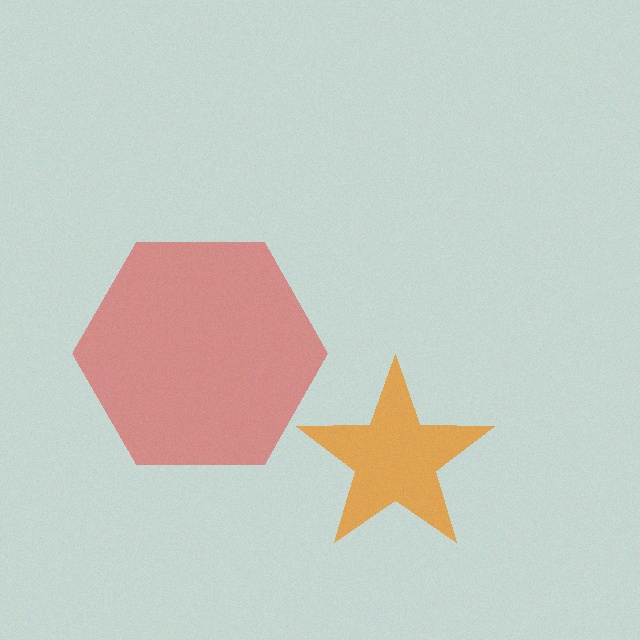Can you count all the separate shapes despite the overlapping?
Yes, there are 2 separate shapes.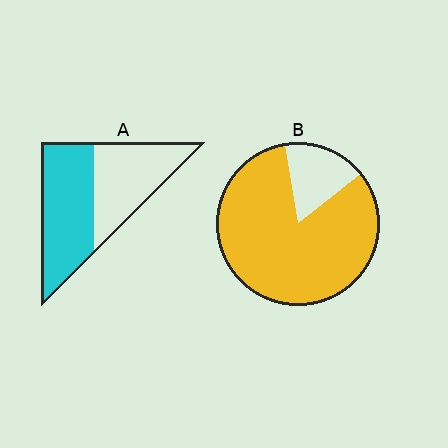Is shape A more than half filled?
Yes.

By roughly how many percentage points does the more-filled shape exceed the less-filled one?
By roughly 30 percentage points (B over A).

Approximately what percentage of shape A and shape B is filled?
A is approximately 55% and B is approximately 85%.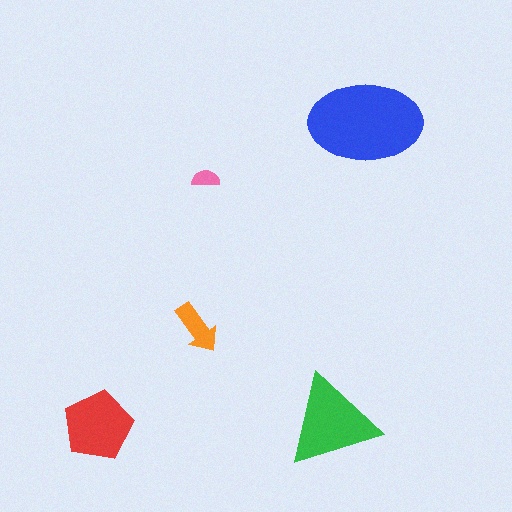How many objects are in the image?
There are 5 objects in the image.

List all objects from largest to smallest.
The blue ellipse, the green triangle, the red pentagon, the orange arrow, the pink semicircle.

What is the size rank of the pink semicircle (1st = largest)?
5th.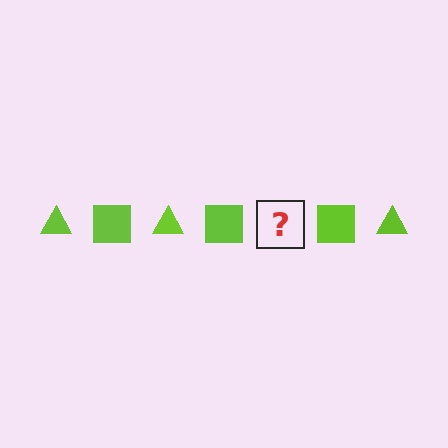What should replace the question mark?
The question mark should be replaced with a lime triangle.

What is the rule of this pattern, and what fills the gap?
The rule is that the pattern cycles through triangle, square shapes in lime. The gap should be filled with a lime triangle.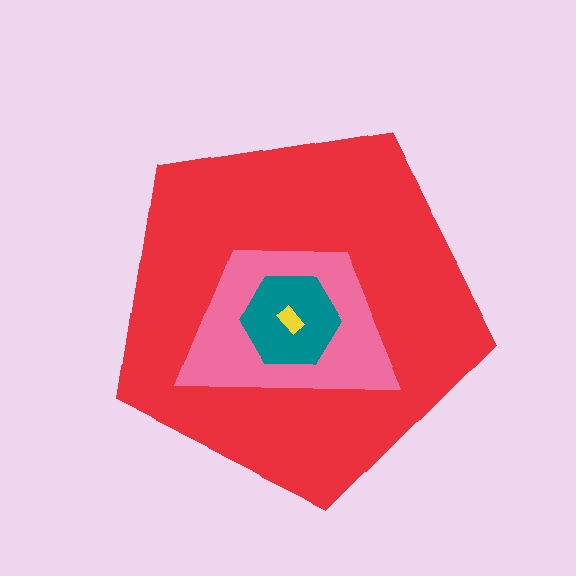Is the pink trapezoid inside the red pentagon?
Yes.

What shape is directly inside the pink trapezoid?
The teal hexagon.